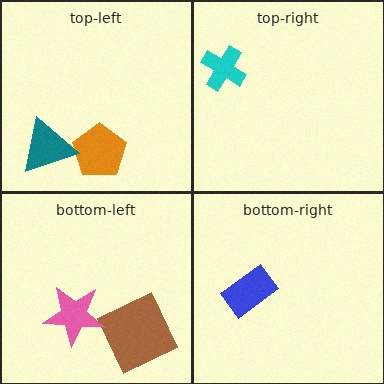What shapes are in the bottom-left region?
The brown square, the pink star.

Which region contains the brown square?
The bottom-left region.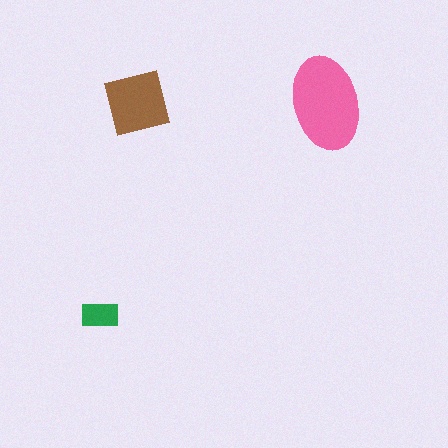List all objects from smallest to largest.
The green rectangle, the brown square, the pink ellipse.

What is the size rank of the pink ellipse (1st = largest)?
1st.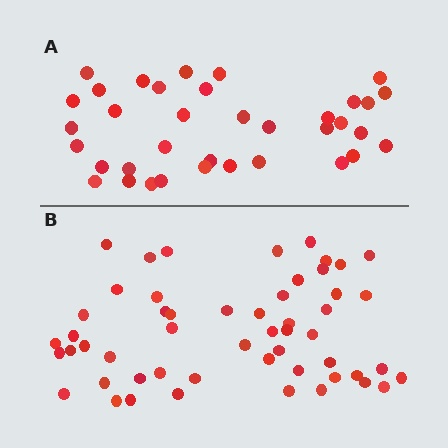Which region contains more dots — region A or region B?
Region B (the bottom region) has more dots.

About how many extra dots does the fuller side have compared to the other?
Region B has approximately 15 more dots than region A.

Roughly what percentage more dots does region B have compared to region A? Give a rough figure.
About 45% more.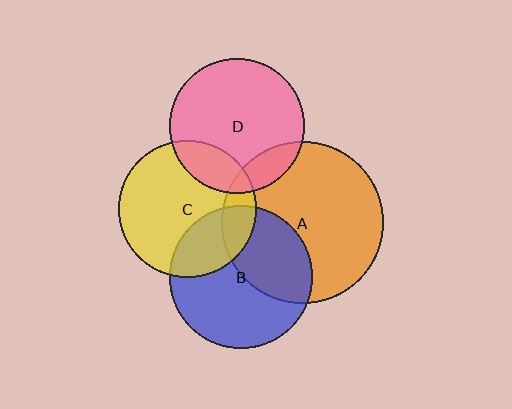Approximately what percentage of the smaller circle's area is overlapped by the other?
Approximately 15%.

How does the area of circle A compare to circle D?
Approximately 1.4 times.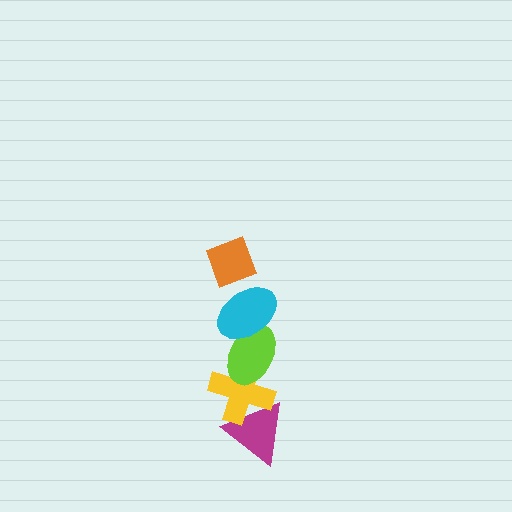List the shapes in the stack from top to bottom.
From top to bottom: the orange diamond, the cyan ellipse, the lime ellipse, the yellow cross, the magenta triangle.